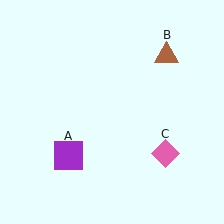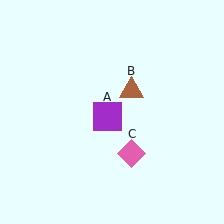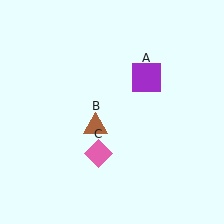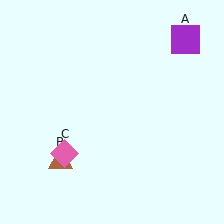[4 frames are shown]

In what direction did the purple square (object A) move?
The purple square (object A) moved up and to the right.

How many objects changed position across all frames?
3 objects changed position: purple square (object A), brown triangle (object B), pink diamond (object C).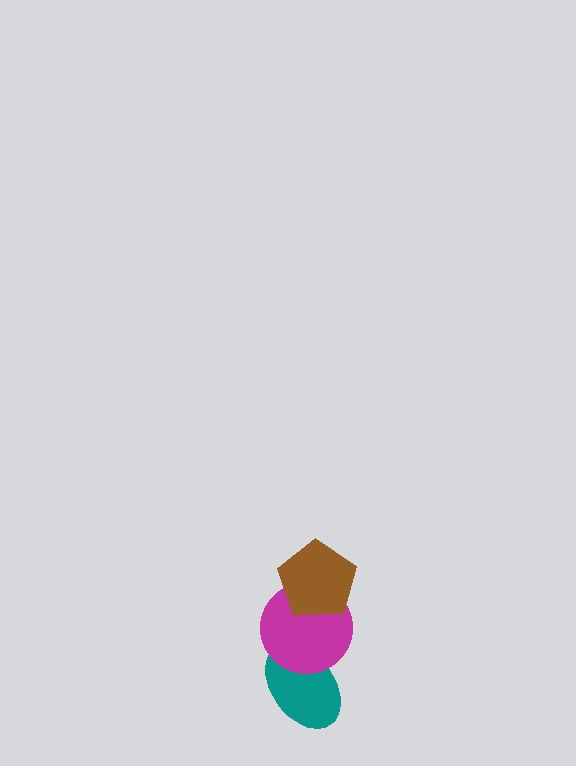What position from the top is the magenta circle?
The magenta circle is 2nd from the top.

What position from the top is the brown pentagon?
The brown pentagon is 1st from the top.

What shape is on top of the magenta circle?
The brown pentagon is on top of the magenta circle.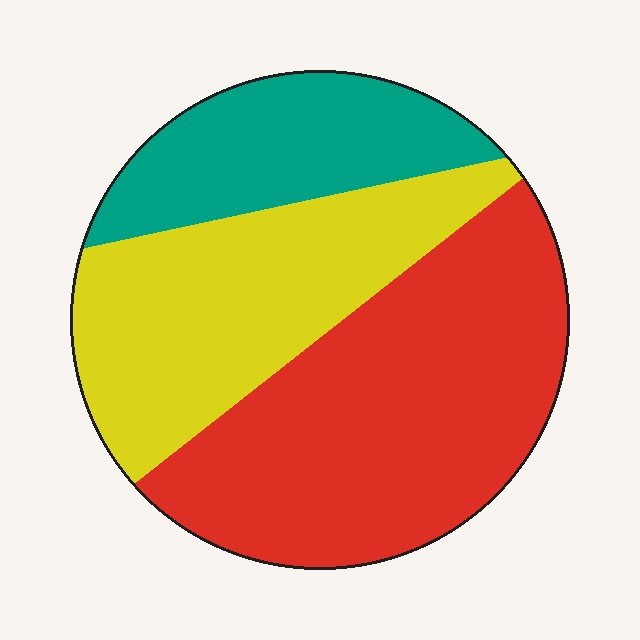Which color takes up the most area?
Red, at roughly 45%.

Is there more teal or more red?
Red.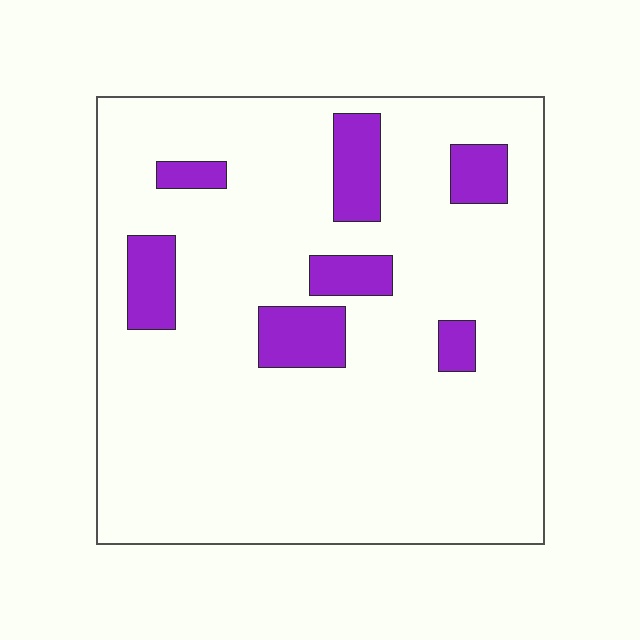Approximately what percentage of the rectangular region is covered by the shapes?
Approximately 15%.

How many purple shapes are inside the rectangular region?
7.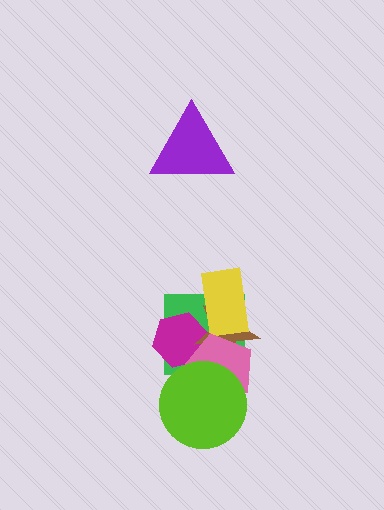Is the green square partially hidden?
Yes, it is partially covered by another shape.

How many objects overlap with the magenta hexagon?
3 objects overlap with the magenta hexagon.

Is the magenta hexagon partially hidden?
Yes, it is partially covered by another shape.